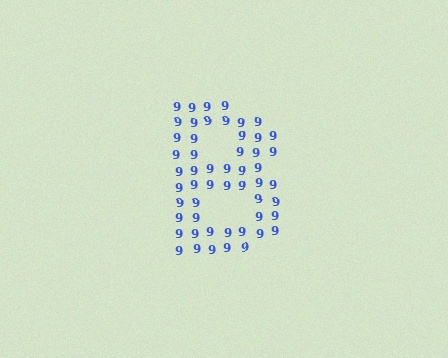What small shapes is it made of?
It is made of small digit 9's.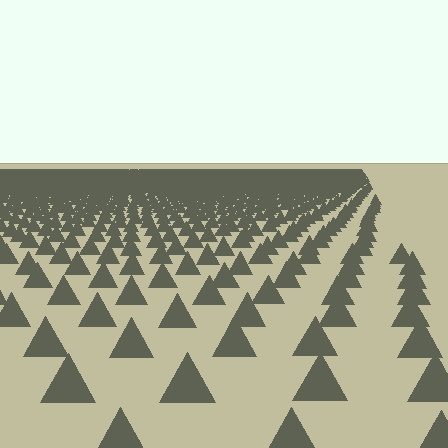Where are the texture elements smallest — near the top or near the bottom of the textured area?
Near the top.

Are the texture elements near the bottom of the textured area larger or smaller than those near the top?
Larger. Near the bottom, elements are closer to the viewer and appear at a bigger on-screen size.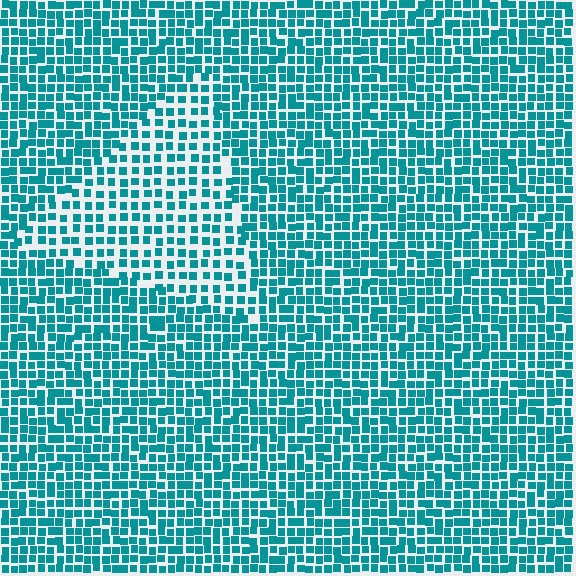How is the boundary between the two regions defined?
The boundary is defined by a change in element density (approximately 1.6x ratio). All elements are the same color, size, and shape.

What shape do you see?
I see a triangle.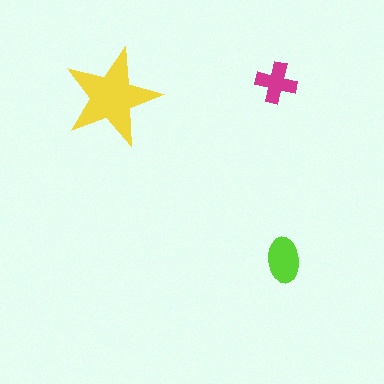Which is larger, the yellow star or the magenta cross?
The yellow star.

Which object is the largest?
The yellow star.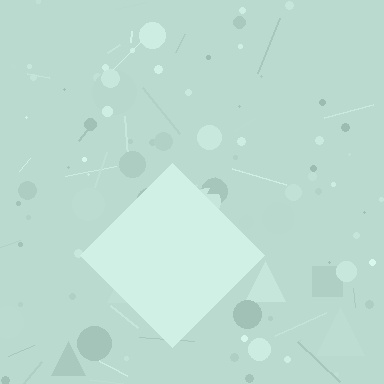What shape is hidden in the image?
A diamond is hidden in the image.